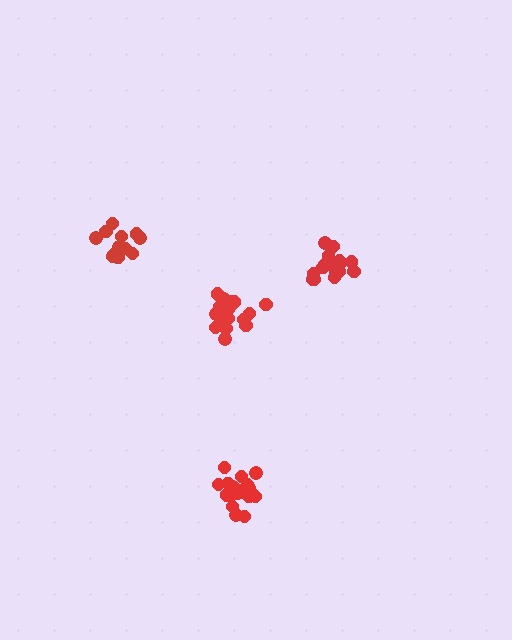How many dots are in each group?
Group 1: 14 dots, Group 2: 19 dots, Group 3: 17 dots, Group 4: 18 dots (68 total).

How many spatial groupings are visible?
There are 4 spatial groupings.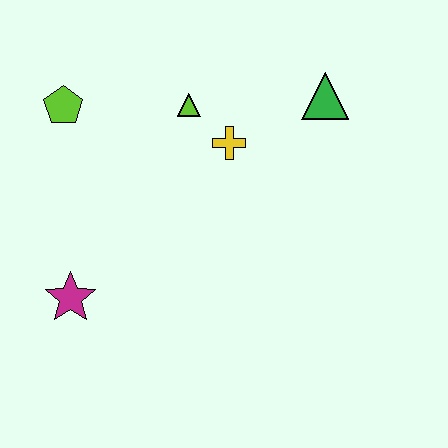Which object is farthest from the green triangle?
The magenta star is farthest from the green triangle.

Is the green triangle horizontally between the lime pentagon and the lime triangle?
No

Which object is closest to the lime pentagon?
The lime triangle is closest to the lime pentagon.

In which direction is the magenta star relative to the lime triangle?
The magenta star is below the lime triangle.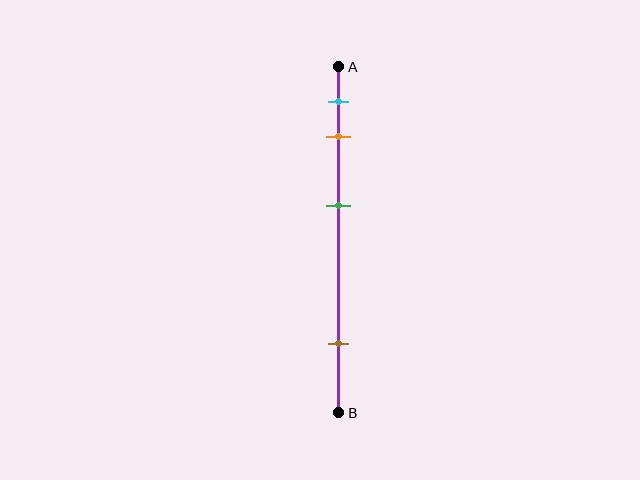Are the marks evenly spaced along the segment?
No, the marks are not evenly spaced.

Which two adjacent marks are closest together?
The cyan and orange marks are the closest adjacent pair.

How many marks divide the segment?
There are 4 marks dividing the segment.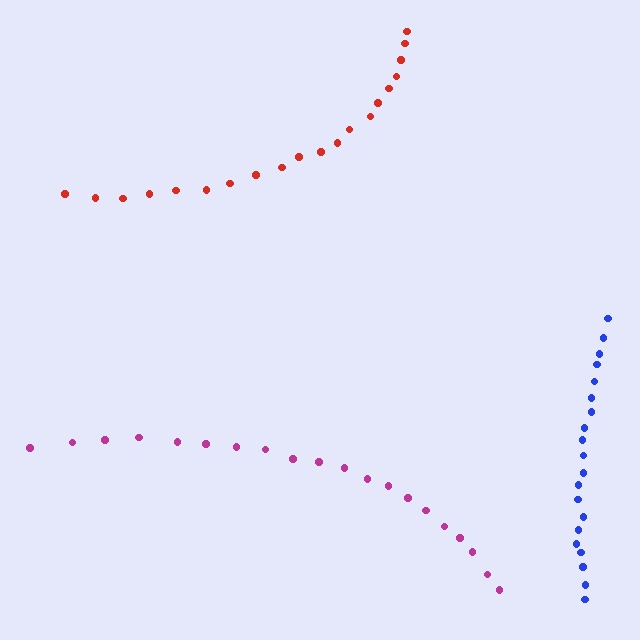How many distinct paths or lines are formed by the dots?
There are 3 distinct paths.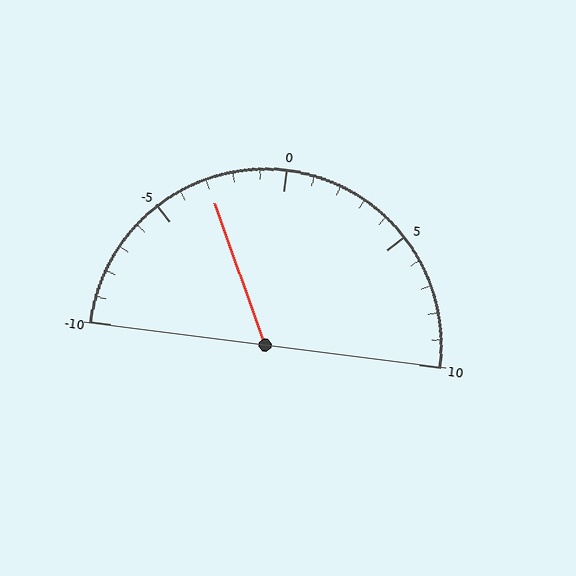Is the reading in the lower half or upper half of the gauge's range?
The reading is in the lower half of the range (-10 to 10).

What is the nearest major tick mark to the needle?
The nearest major tick mark is -5.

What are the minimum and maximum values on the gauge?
The gauge ranges from -10 to 10.